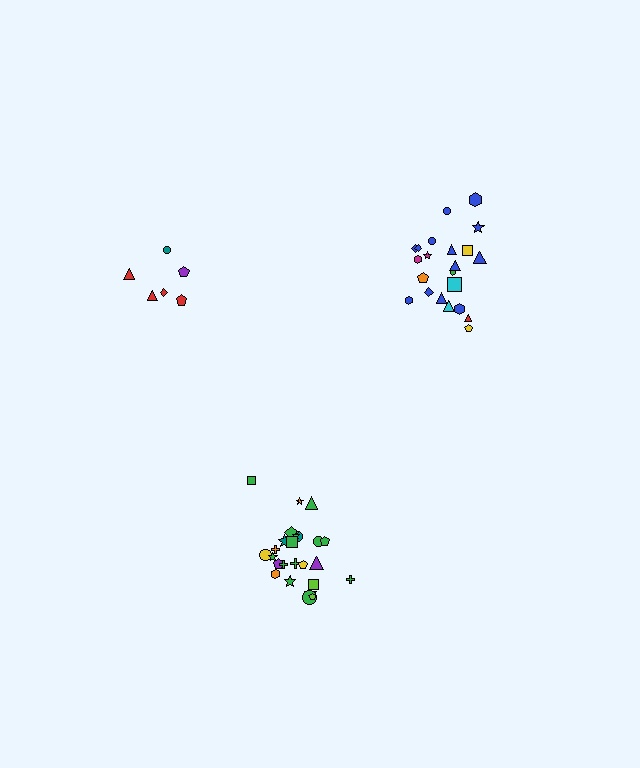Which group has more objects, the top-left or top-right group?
The top-right group.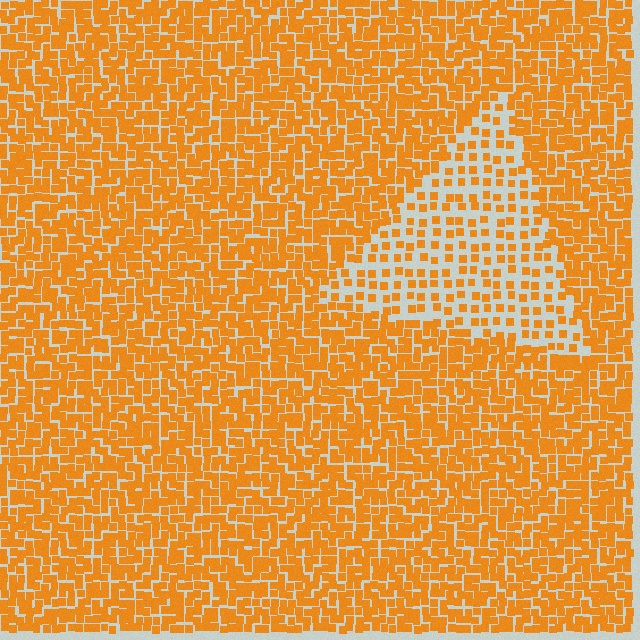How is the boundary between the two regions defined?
The boundary is defined by a change in element density (approximately 2.2x ratio). All elements are the same color, size, and shape.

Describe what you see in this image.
The image contains small orange elements arranged at two different densities. A triangle-shaped region is visible where the elements are less densely packed than the surrounding area.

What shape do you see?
I see a triangle.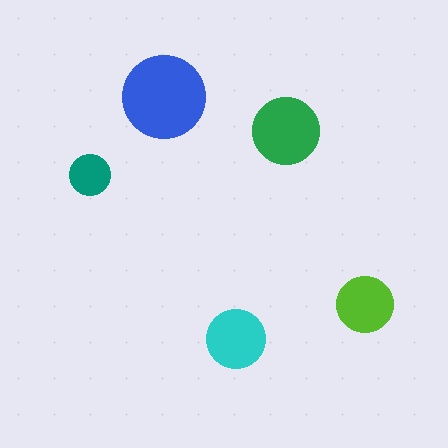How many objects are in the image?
There are 5 objects in the image.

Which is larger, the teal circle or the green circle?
The green one.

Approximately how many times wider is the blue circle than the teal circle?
About 2 times wider.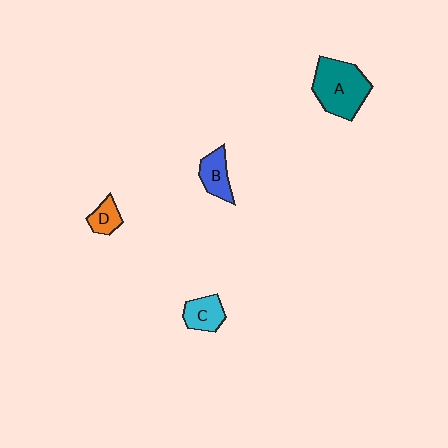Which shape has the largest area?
Shape A (teal).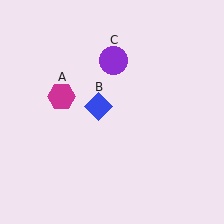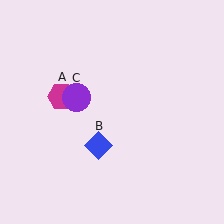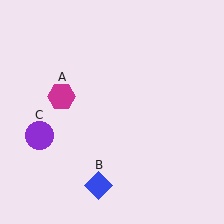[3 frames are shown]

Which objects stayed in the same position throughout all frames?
Magenta hexagon (object A) remained stationary.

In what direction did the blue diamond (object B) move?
The blue diamond (object B) moved down.